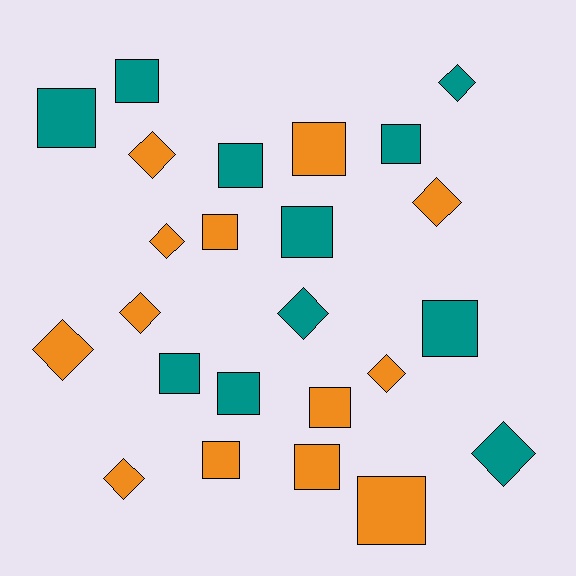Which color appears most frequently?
Orange, with 13 objects.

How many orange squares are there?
There are 6 orange squares.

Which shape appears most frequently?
Square, with 14 objects.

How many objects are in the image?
There are 24 objects.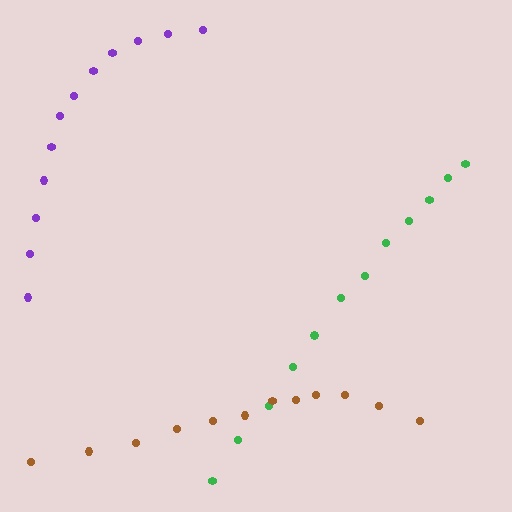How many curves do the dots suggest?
There are 3 distinct paths.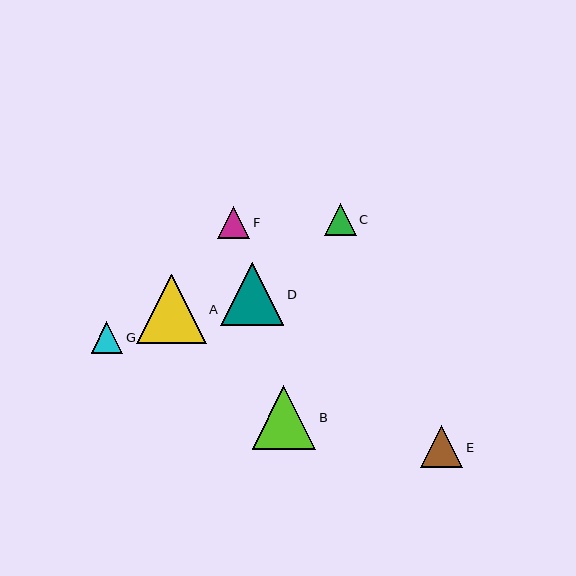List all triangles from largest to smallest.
From largest to smallest: A, B, D, E, F, C, G.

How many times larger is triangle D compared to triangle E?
Triangle D is approximately 1.5 times the size of triangle E.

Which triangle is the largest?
Triangle A is the largest with a size of approximately 69 pixels.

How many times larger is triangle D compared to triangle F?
Triangle D is approximately 2.0 times the size of triangle F.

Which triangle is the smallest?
Triangle G is the smallest with a size of approximately 32 pixels.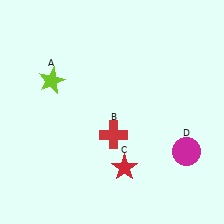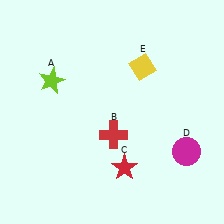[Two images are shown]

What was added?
A yellow diamond (E) was added in Image 2.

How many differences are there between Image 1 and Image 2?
There is 1 difference between the two images.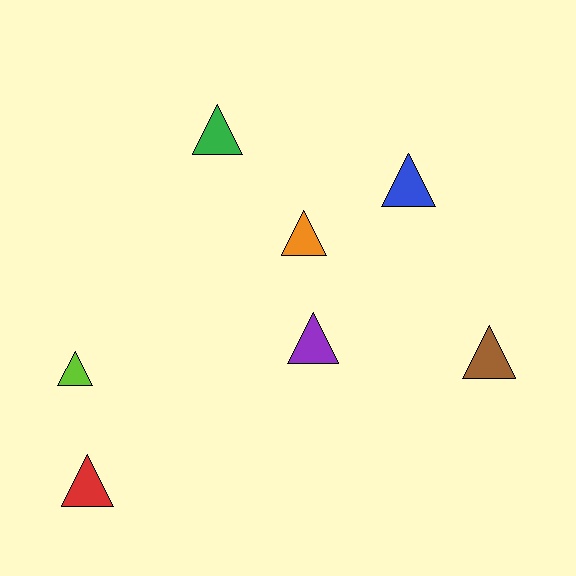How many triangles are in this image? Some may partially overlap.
There are 7 triangles.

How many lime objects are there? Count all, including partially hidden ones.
There is 1 lime object.